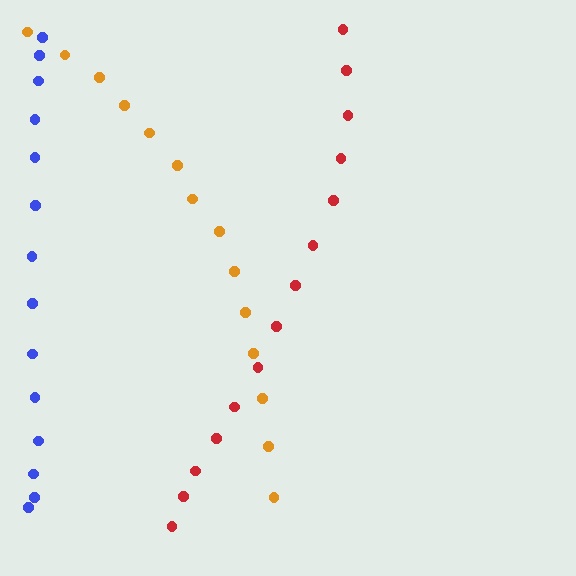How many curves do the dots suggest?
There are 3 distinct paths.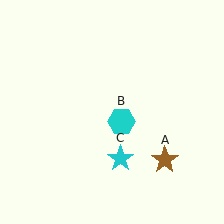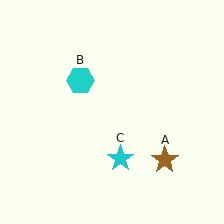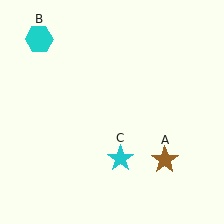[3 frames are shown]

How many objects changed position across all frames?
1 object changed position: cyan hexagon (object B).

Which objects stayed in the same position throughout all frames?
Brown star (object A) and cyan star (object C) remained stationary.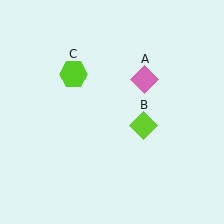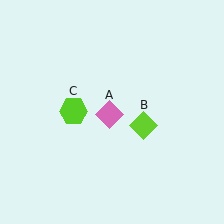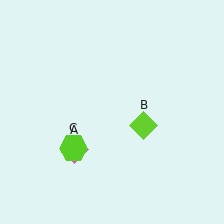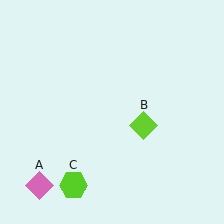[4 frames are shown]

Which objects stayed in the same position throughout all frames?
Lime diamond (object B) remained stationary.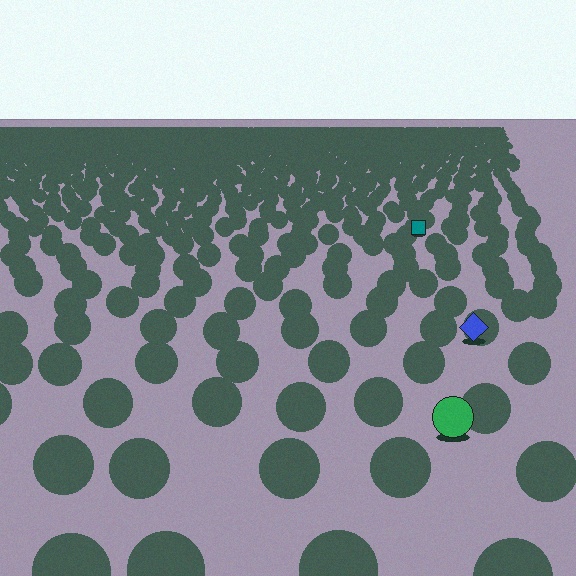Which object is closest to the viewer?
The green circle is closest. The texture marks near it are larger and more spread out.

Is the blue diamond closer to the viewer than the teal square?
Yes. The blue diamond is closer — you can tell from the texture gradient: the ground texture is coarser near it.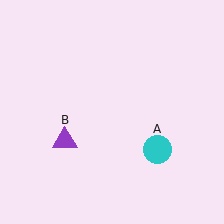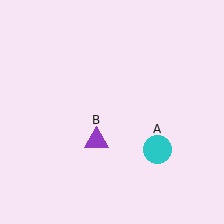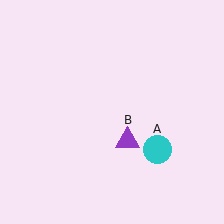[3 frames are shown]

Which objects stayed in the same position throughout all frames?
Cyan circle (object A) remained stationary.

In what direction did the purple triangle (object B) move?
The purple triangle (object B) moved right.